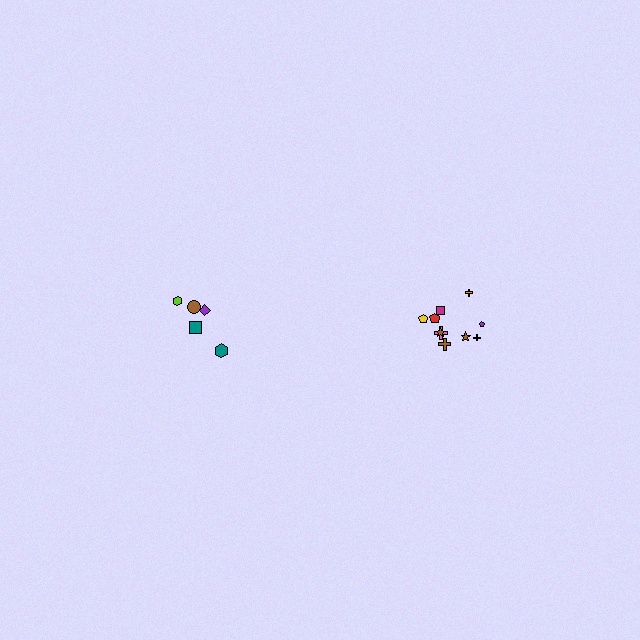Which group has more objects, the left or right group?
The right group.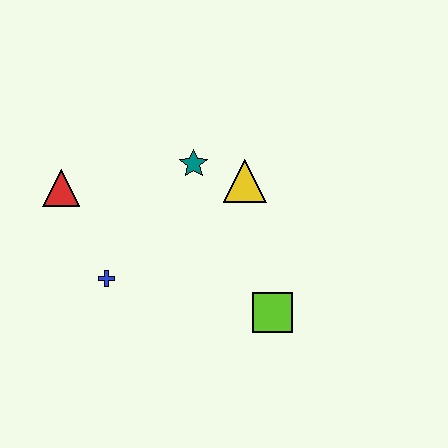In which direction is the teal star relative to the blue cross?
The teal star is above the blue cross.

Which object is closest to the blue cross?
The red triangle is closest to the blue cross.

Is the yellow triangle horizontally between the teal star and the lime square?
Yes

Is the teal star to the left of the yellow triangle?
Yes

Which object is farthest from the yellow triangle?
The red triangle is farthest from the yellow triangle.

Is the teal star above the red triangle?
Yes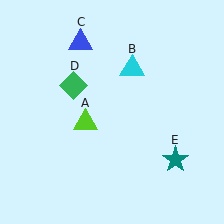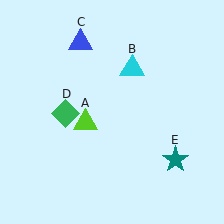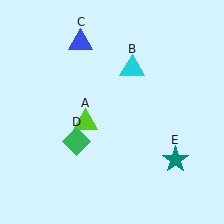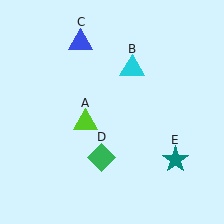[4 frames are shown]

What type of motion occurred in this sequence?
The green diamond (object D) rotated counterclockwise around the center of the scene.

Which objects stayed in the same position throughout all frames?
Lime triangle (object A) and cyan triangle (object B) and blue triangle (object C) and teal star (object E) remained stationary.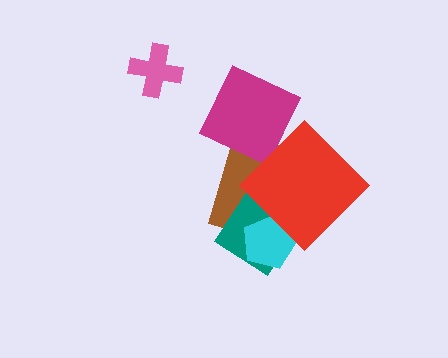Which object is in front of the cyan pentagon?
The red diamond is in front of the cyan pentagon.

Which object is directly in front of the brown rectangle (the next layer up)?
The teal diamond is directly in front of the brown rectangle.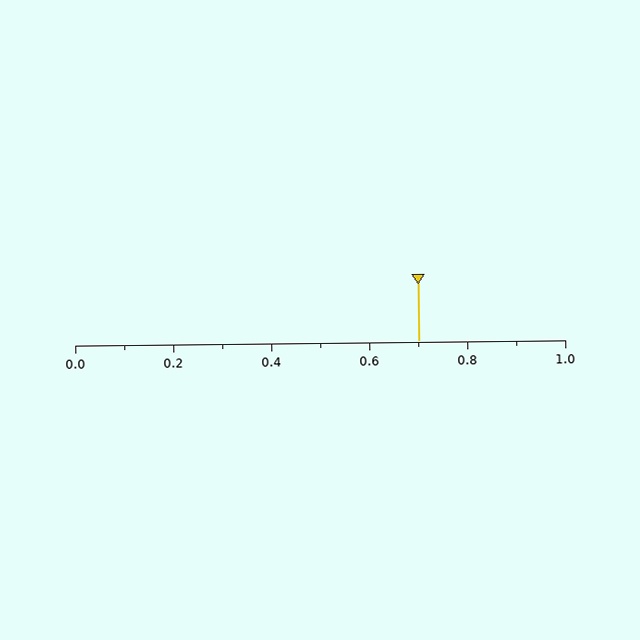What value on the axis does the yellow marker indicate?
The marker indicates approximately 0.7.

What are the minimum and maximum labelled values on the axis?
The axis runs from 0.0 to 1.0.